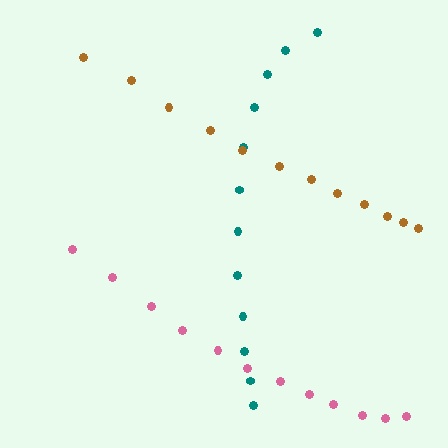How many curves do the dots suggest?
There are 3 distinct paths.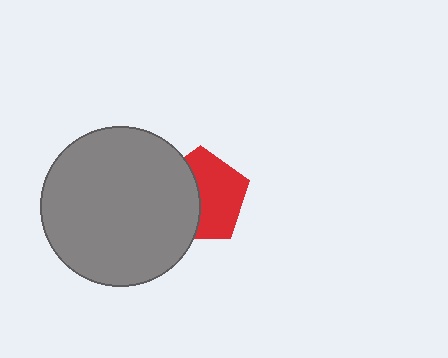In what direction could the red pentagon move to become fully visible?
The red pentagon could move right. That would shift it out from behind the gray circle entirely.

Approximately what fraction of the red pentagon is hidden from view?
Roughly 43% of the red pentagon is hidden behind the gray circle.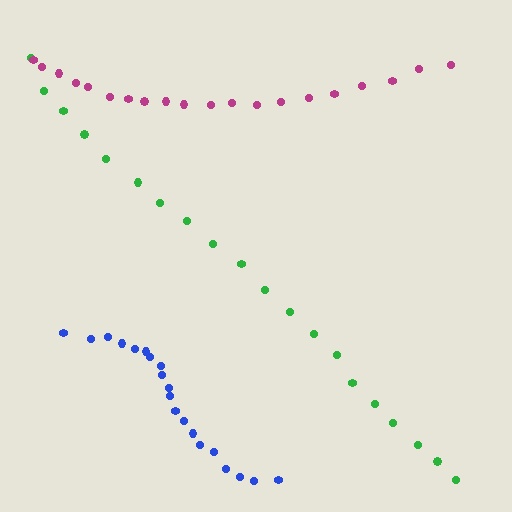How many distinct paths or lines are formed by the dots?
There are 3 distinct paths.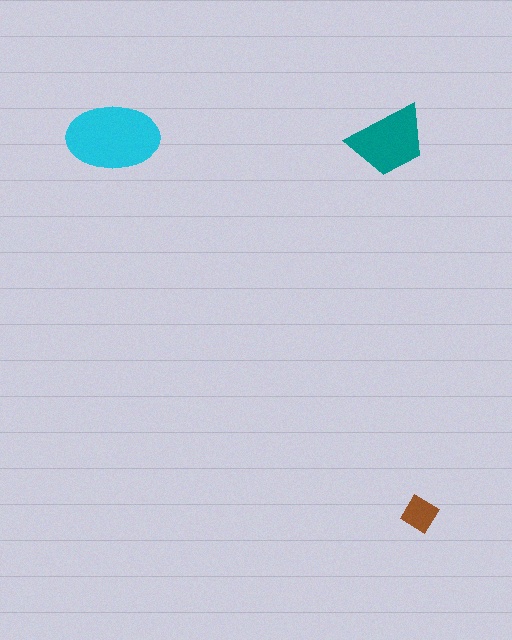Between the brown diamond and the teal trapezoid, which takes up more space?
The teal trapezoid.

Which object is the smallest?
The brown diamond.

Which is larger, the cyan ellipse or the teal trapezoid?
The cyan ellipse.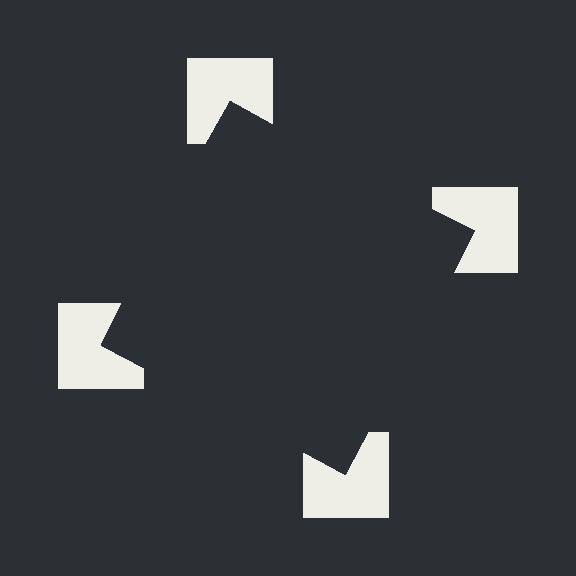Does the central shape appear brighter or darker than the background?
It typically appears slightly darker than the background, even though no actual brightness change is drawn.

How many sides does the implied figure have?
4 sides.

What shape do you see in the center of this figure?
An illusory square — its edges are inferred from the aligned wedge cuts in the notched squares, not physically drawn.